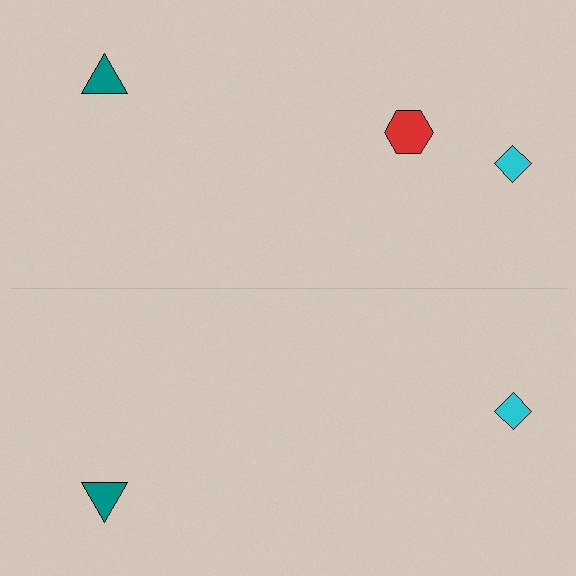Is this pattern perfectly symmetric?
No, the pattern is not perfectly symmetric. A red hexagon is missing from the bottom side.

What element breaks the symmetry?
A red hexagon is missing from the bottom side.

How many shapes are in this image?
There are 5 shapes in this image.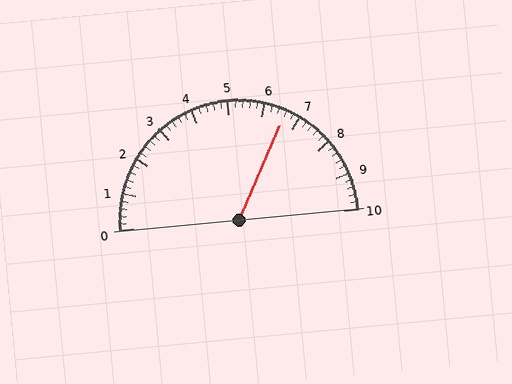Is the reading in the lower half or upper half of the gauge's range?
The reading is in the upper half of the range (0 to 10).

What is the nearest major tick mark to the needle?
The nearest major tick mark is 7.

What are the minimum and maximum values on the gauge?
The gauge ranges from 0 to 10.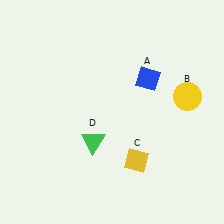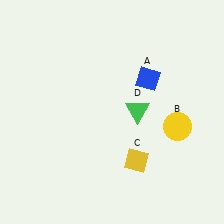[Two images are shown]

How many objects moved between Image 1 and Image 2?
2 objects moved between the two images.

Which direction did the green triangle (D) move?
The green triangle (D) moved right.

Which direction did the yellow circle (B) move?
The yellow circle (B) moved down.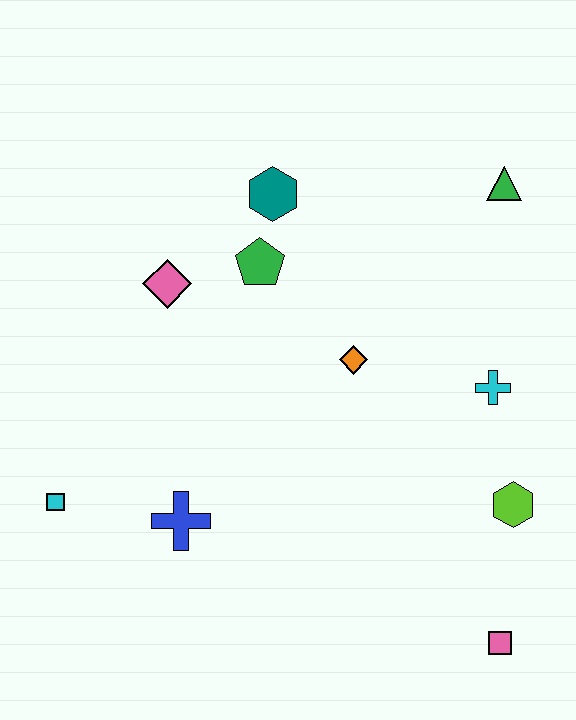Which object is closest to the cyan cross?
The lime hexagon is closest to the cyan cross.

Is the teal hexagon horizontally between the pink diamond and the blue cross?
No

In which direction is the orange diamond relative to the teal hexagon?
The orange diamond is below the teal hexagon.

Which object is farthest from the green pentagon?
The pink square is farthest from the green pentagon.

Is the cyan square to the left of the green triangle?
Yes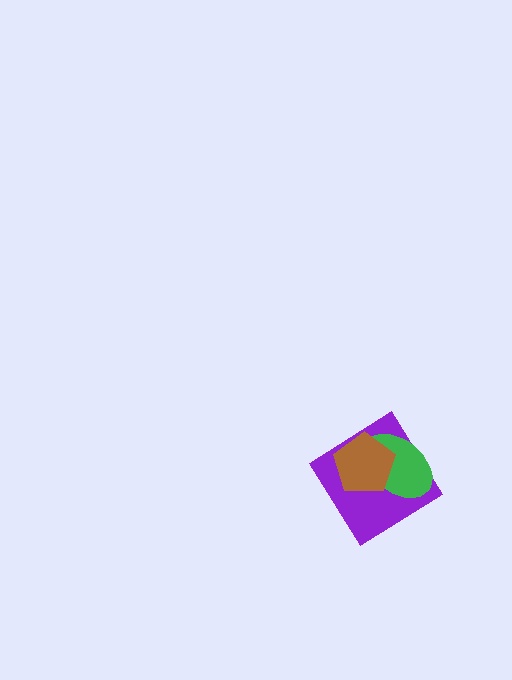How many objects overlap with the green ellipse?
2 objects overlap with the green ellipse.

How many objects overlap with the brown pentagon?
2 objects overlap with the brown pentagon.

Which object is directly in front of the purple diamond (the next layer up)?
The green ellipse is directly in front of the purple diamond.